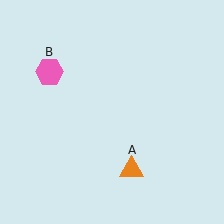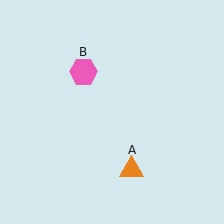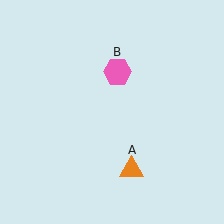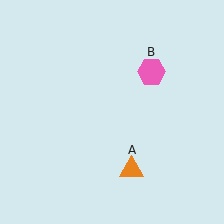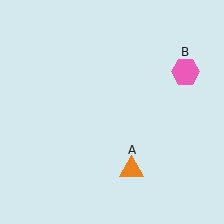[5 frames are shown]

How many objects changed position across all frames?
1 object changed position: pink hexagon (object B).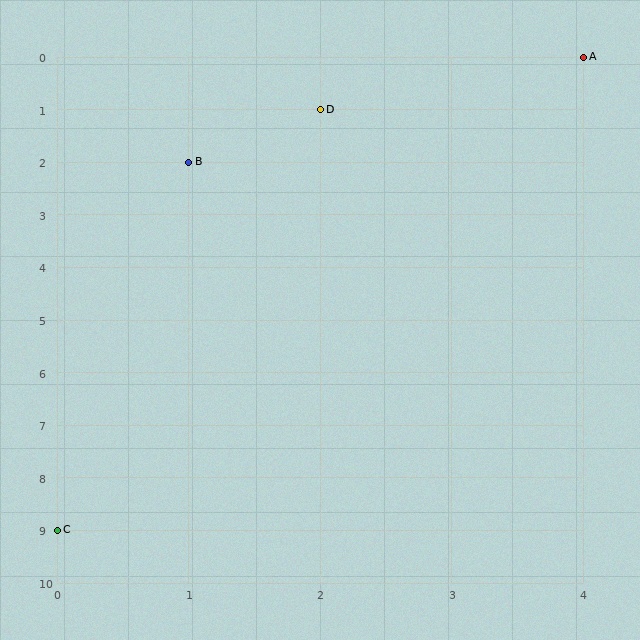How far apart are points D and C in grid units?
Points D and C are 2 columns and 8 rows apart (about 8.2 grid units diagonally).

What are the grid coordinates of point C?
Point C is at grid coordinates (0, 9).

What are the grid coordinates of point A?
Point A is at grid coordinates (4, 0).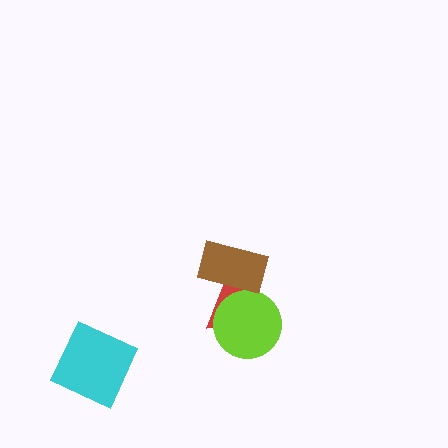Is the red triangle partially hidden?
Yes, it is partially covered by another shape.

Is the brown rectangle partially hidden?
No, no other shape covers it.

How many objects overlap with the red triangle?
2 objects overlap with the red triangle.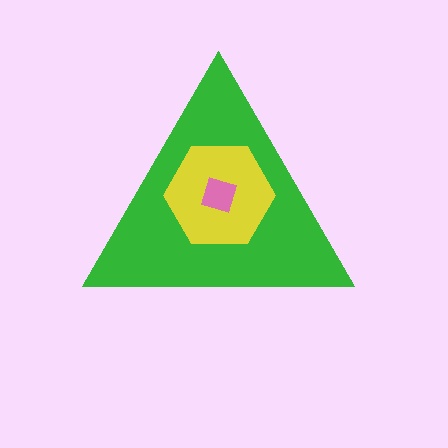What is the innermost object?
The pink square.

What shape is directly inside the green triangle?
The yellow hexagon.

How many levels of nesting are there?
3.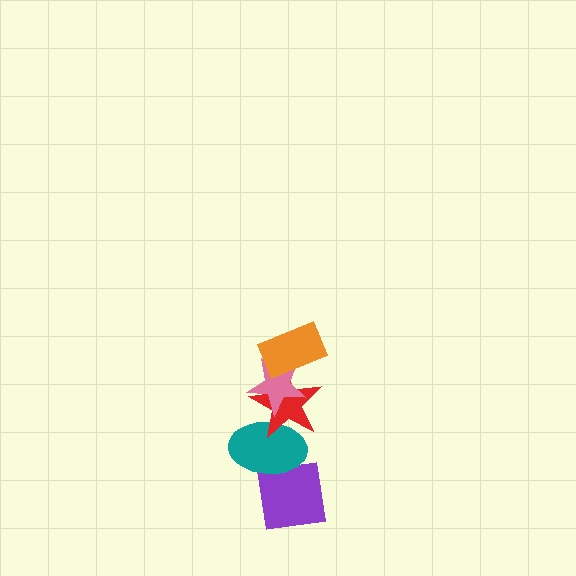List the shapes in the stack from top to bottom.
From top to bottom: the orange rectangle, the pink star, the red star, the teal ellipse, the purple square.